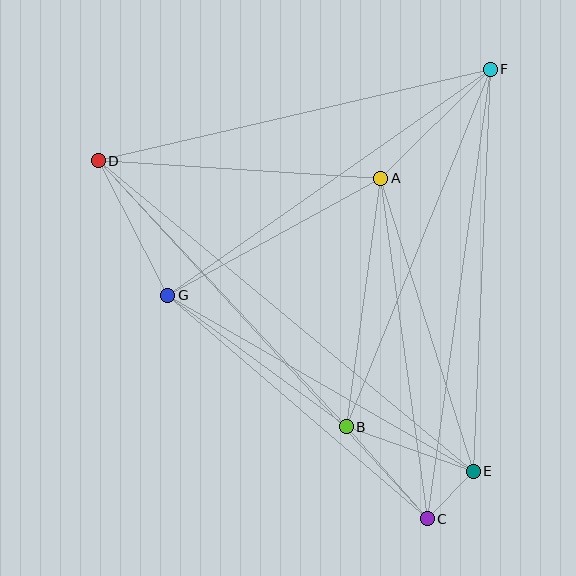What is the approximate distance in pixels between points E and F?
The distance between E and F is approximately 402 pixels.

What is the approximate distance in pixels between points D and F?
The distance between D and F is approximately 403 pixels.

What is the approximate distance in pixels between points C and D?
The distance between C and D is approximately 486 pixels.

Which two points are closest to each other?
Points C and E are closest to each other.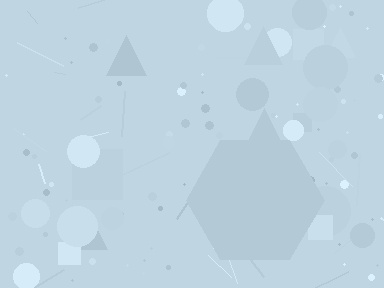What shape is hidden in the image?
A hexagon is hidden in the image.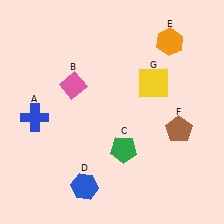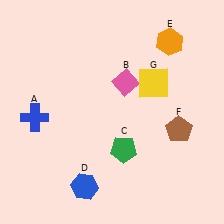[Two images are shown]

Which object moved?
The pink diamond (B) moved right.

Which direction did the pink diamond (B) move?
The pink diamond (B) moved right.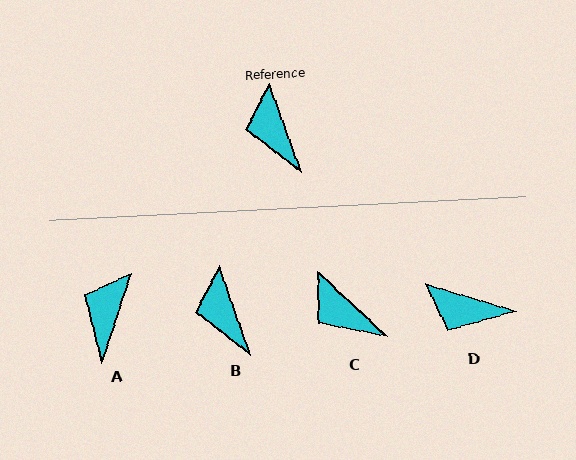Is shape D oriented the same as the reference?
No, it is off by about 54 degrees.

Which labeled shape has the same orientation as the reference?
B.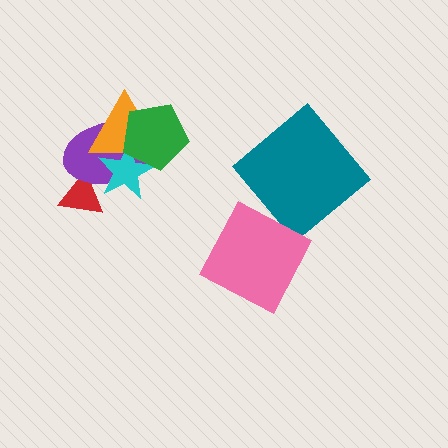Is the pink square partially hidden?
No, no other shape covers it.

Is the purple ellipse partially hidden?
Yes, it is partially covered by another shape.